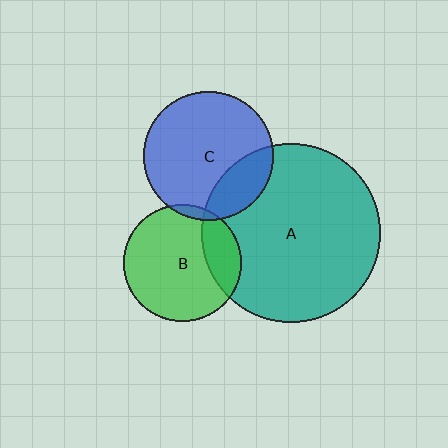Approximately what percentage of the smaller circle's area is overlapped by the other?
Approximately 20%.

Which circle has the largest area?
Circle A (teal).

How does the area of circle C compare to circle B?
Approximately 1.2 times.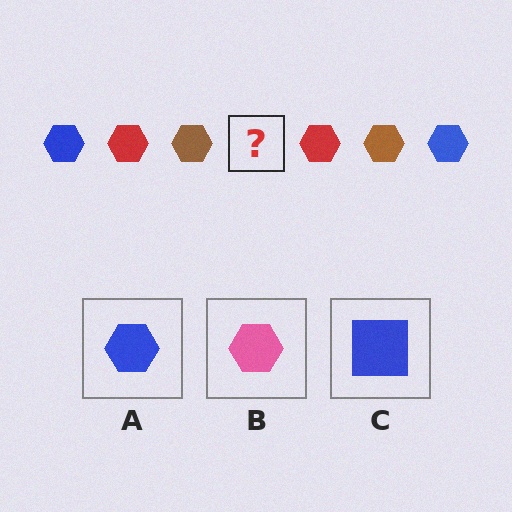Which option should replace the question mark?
Option A.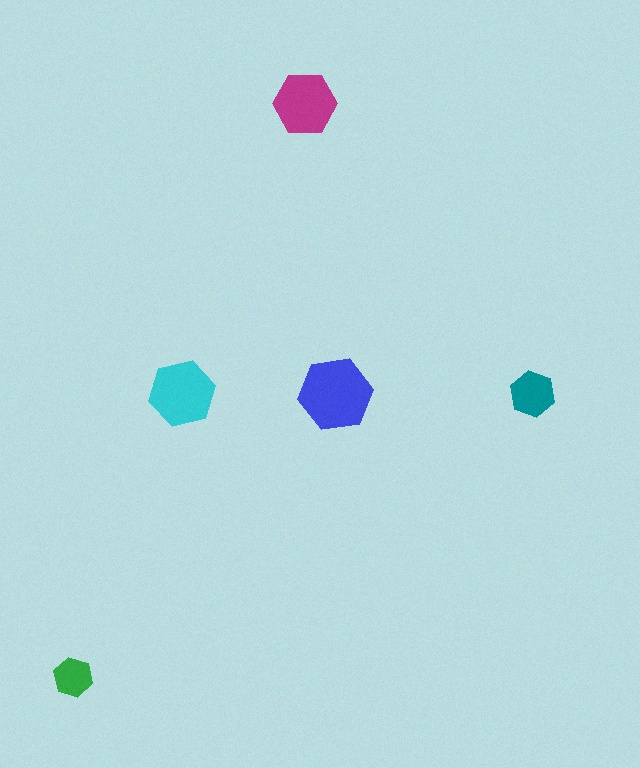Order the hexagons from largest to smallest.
the blue one, the cyan one, the magenta one, the teal one, the green one.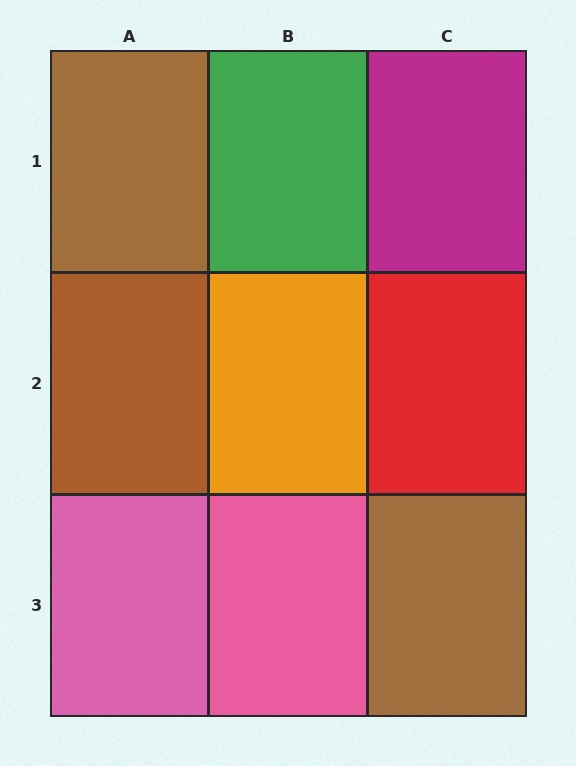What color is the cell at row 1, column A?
Brown.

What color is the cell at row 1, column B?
Green.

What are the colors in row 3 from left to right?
Pink, pink, brown.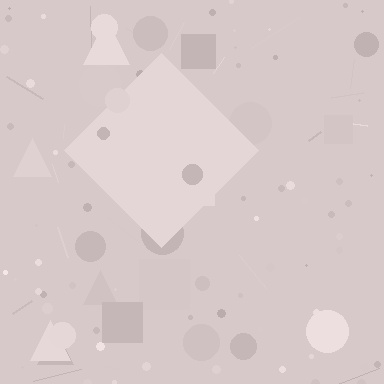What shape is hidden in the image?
A diamond is hidden in the image.